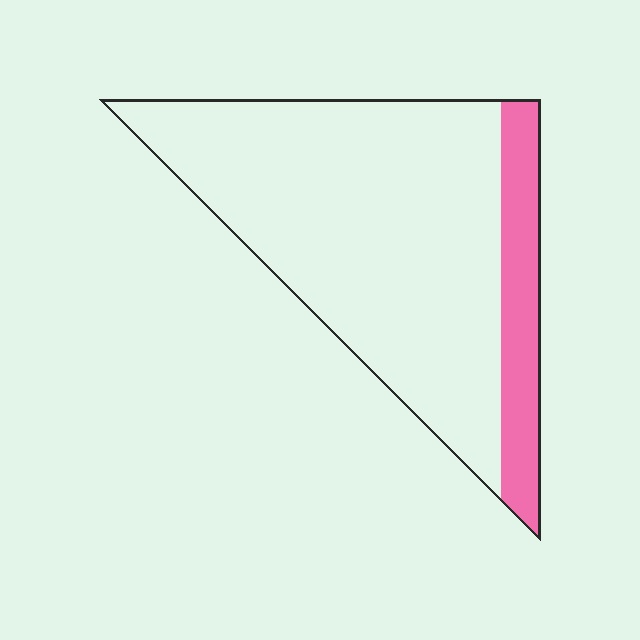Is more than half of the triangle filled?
No.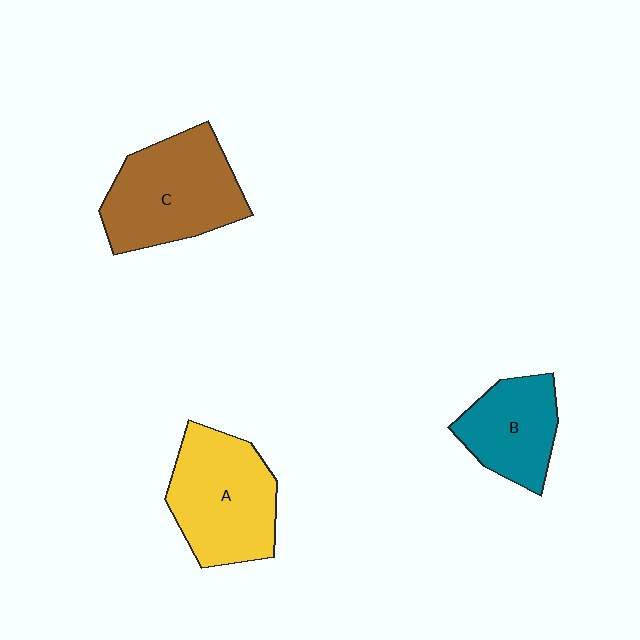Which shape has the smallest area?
Shape B (teal).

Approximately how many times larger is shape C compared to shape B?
Approximately 1.5 times.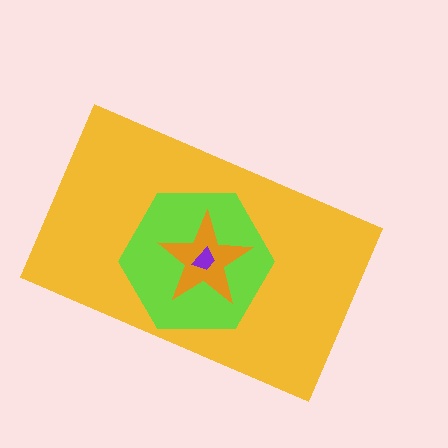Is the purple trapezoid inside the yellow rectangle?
Yes.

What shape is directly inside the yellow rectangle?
The lime hexagon.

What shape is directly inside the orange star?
The purple trapezoid.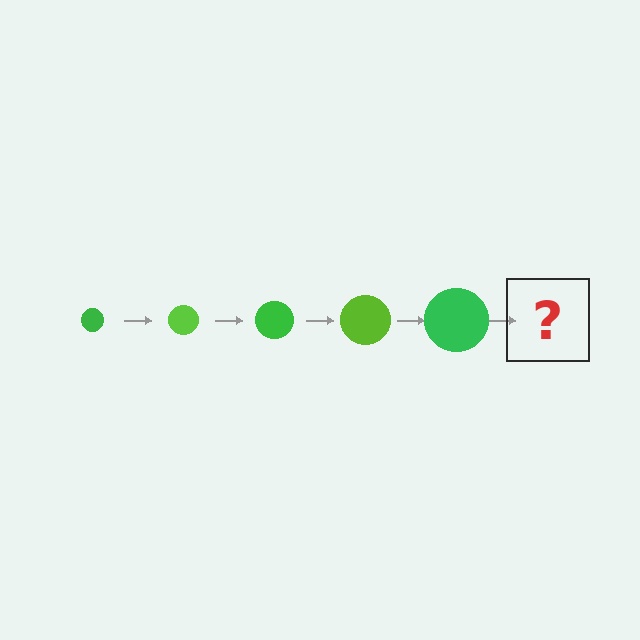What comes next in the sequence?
The next element should be a lime circle, larger than the previous one.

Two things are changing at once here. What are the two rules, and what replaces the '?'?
The two rules are that the circle grows larger each step and the color cycles through green and lime. The '?' should be a lime circle, larger than the previous one.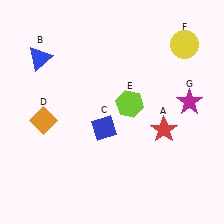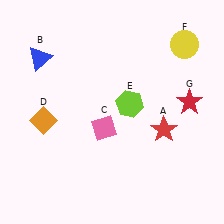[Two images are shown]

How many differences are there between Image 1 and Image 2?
There are 2 differences between the two images.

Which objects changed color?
C changed from blue to pink. G changed from magenta to red.